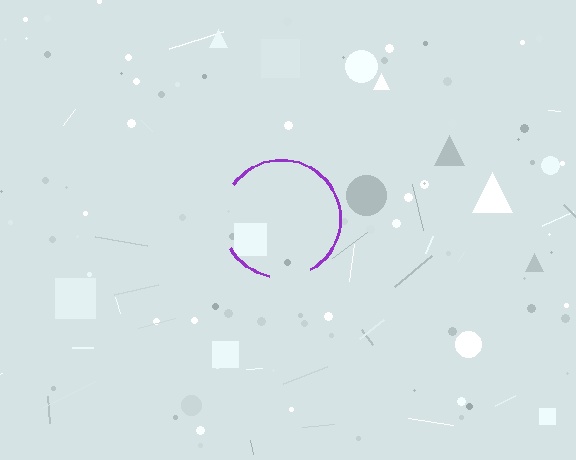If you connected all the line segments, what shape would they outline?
They would outline a circle.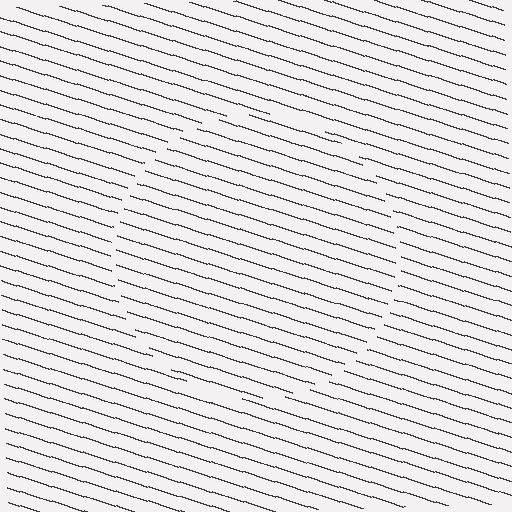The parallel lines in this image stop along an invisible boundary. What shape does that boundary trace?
An illusory circle. The interior of the shape contains the same grating, shifted by half a period — the contour is defined by the phase discontinuity where line-ends from the inner and outer gratings abut.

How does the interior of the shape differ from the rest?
The interior of the shape contains the same grating, shifted by half a period — the contour is defined by the phase discontinuity where line-ends from the inner and outer gratings abut.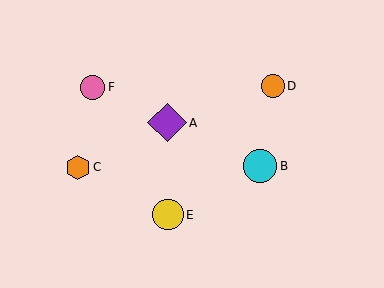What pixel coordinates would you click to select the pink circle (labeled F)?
Click at (93, 87) to select the pink circle F.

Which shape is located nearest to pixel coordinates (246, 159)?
The cyan circle (labeled B) at (260, 166) is nearest to that location.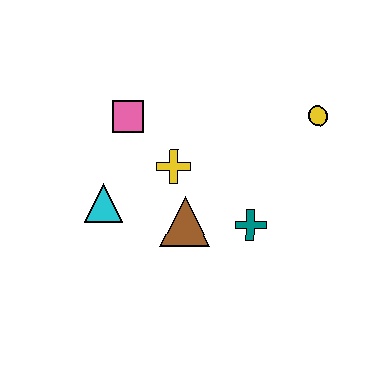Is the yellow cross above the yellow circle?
No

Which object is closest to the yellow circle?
The teal cross is closest to the yellow circle.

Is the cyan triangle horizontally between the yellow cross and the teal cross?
No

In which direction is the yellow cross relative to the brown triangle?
The yellow cross is above the brown triangle.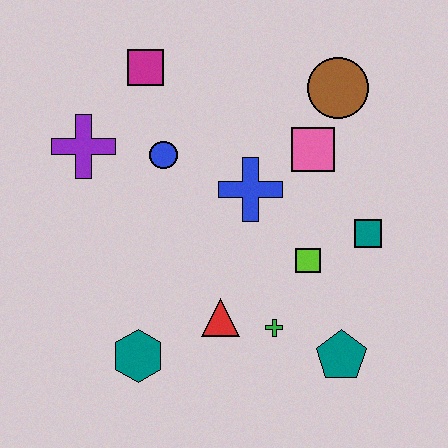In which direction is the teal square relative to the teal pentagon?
The teal square is above the teal pentagon.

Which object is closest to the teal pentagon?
The green cross is closest to the teal pentagon.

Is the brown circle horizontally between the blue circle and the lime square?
No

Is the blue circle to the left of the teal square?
Yes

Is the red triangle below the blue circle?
Yes